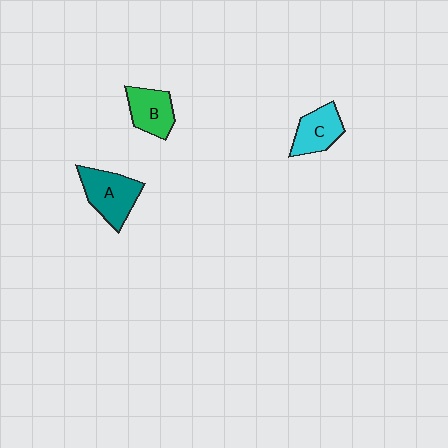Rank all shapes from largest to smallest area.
From largest to smallest: A (teal), B (green), C (cyan).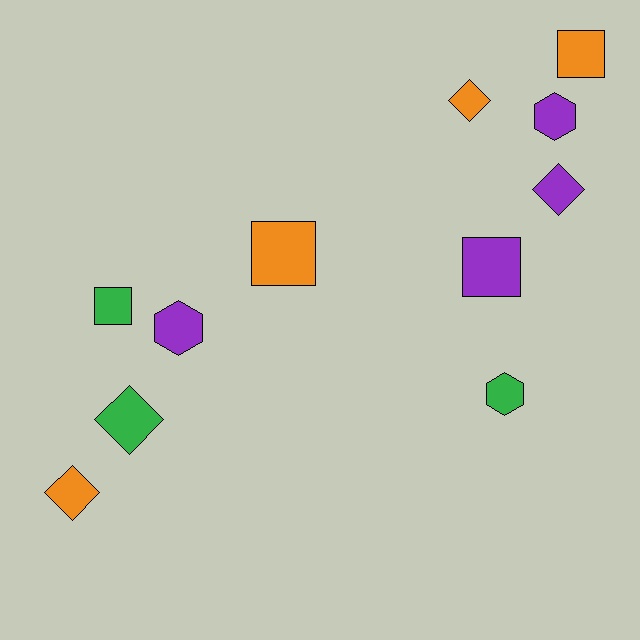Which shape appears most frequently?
Square, with 4 objects.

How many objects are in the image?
There are 11 objects.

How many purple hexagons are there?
There are 2 purple hexagons.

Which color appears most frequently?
Purple, with 4 objects.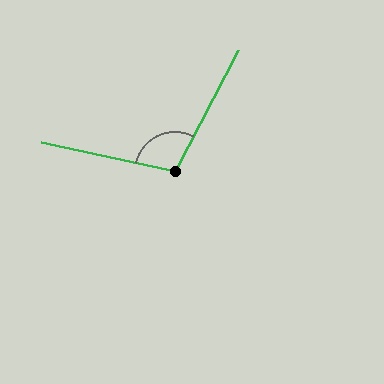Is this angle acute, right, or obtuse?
It is obtuse.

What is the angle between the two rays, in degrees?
Approximately 105 degrees.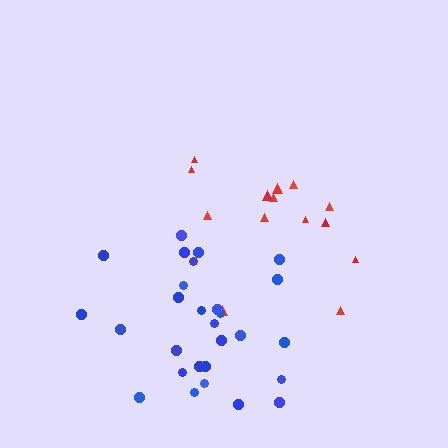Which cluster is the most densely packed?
Blue.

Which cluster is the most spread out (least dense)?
Red.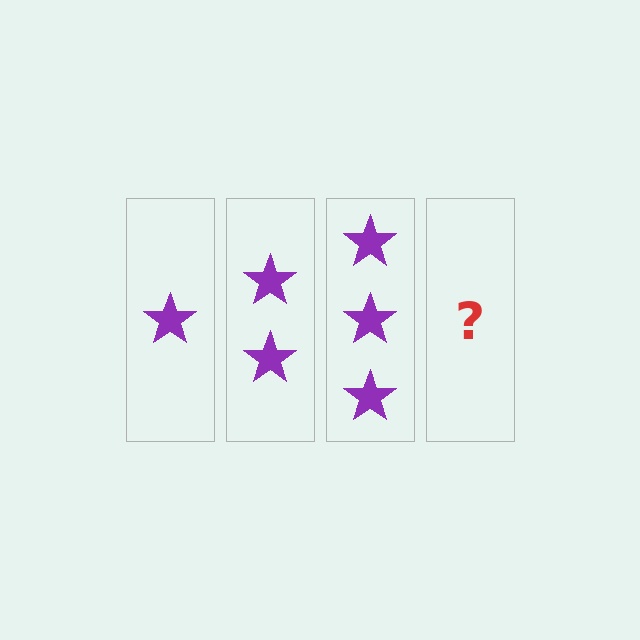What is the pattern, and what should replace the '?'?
The pattern is that each step adds one more star. The '?' should be 4 stars.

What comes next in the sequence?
The next element should be 4 stars.